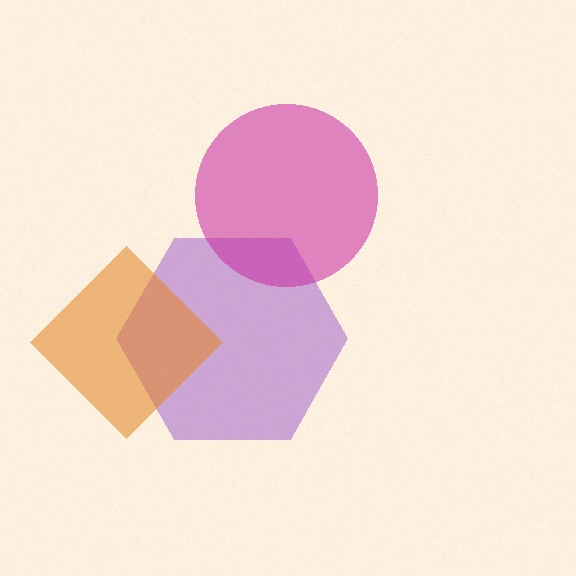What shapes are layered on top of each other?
The layered shapes are: a purple hexagon, an orange diamond, a magenta circle.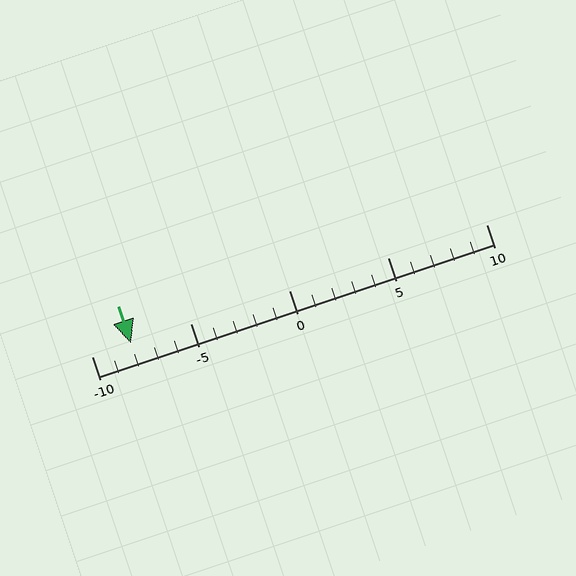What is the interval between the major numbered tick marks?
The major tick marks are spaced 5 units apart.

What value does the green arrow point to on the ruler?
The green arrow points to approximately -8.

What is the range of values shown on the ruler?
The ruler shows values from -10 to 10.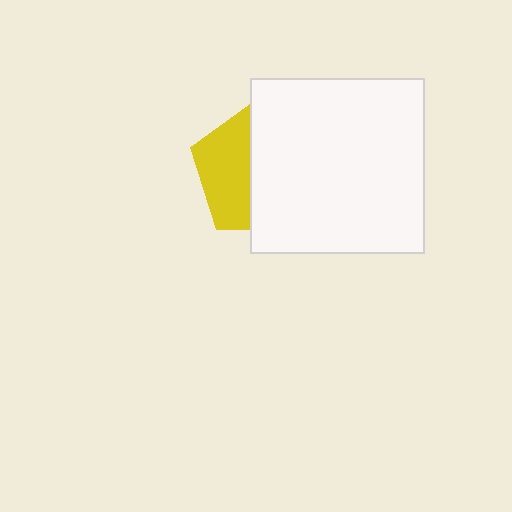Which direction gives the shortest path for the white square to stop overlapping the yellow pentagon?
Moving right gives the shortest separation.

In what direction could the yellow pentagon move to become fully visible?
The yellow pentagon could move left. That would shift it out from behind the white square entirely.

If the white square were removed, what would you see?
You would see the complete yellow pentagon.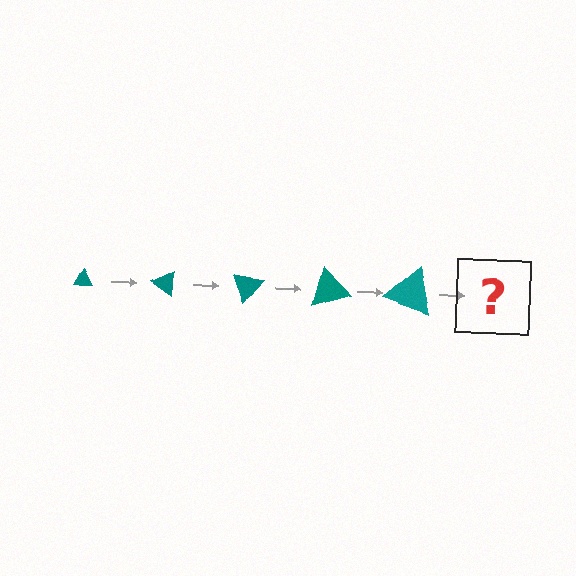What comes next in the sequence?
The next element should be a triangle, larger than the previous one and rotated 175 degrees from the start.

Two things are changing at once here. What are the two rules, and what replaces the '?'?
The two rules are that the triangle grows larger each step and it rotates 35 degrees each step. The '?' should be a triangle, larger than the previous one and rotated 175 degrees from the start.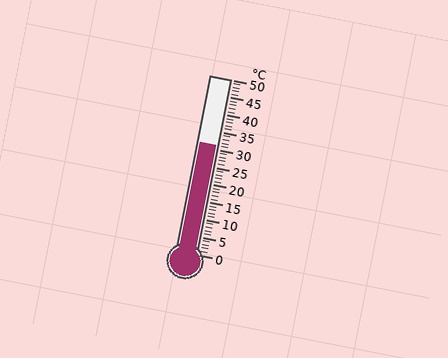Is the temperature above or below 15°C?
The temperature is above 15°C.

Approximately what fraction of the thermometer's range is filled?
The thermometer is filled to approximately 60% of its range.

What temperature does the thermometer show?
The thermometer shows approximately 31°C.